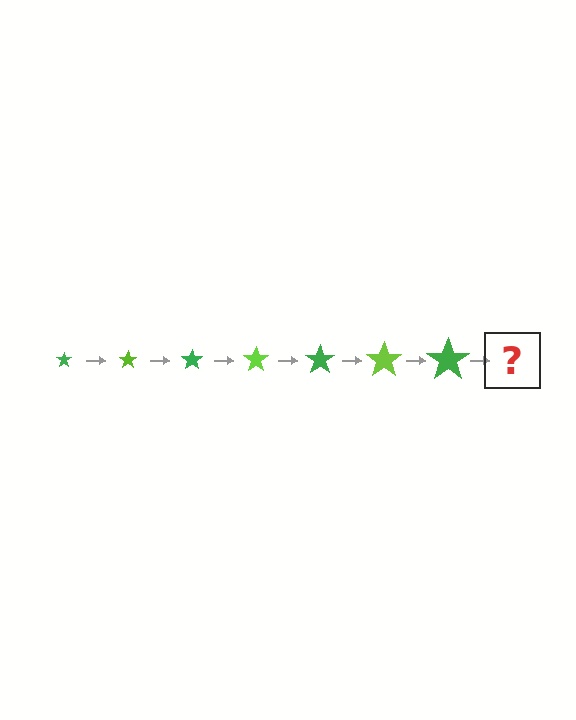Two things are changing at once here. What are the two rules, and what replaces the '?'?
The two rules are that the star grows larger each step and the color cycles through green and lime. The '?' should be a lime star, larger than the previous one.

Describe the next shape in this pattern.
It should be a lime star, larger than the previous one.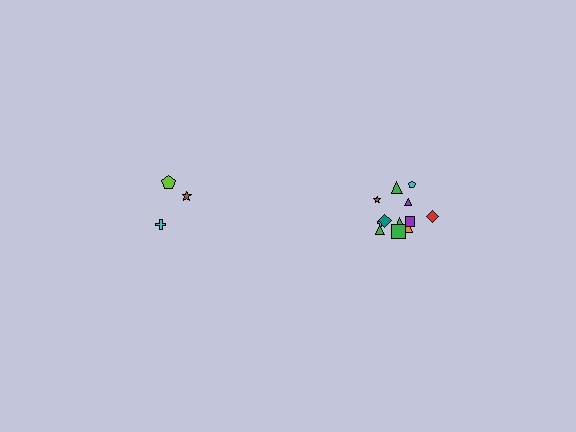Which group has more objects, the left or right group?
The right group.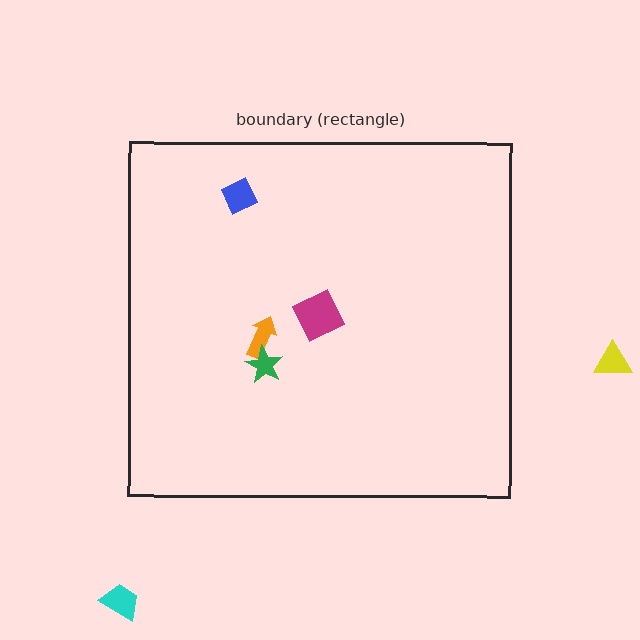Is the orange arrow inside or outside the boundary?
Inside.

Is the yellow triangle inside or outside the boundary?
Outside.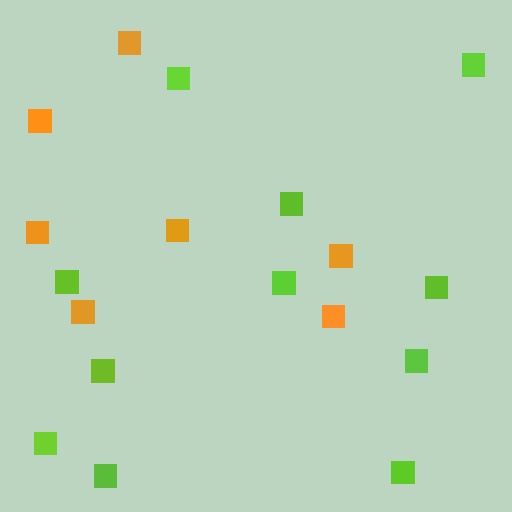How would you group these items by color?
There are 2 groups: one group of lime squares (11) and one group of orange squares (7).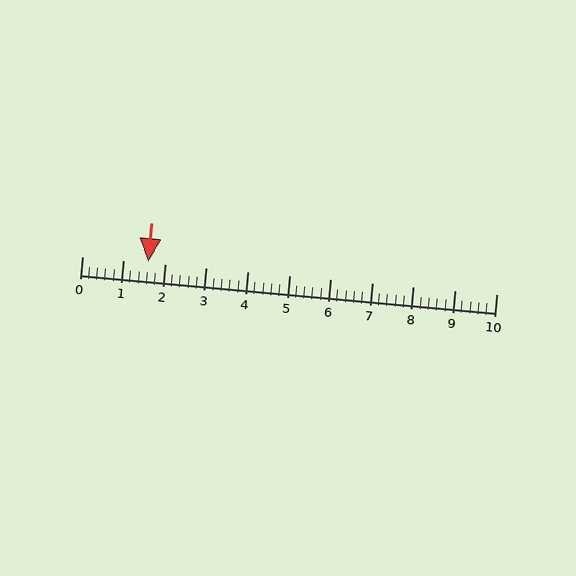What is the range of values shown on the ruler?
The ruler shows values from 0 to 10.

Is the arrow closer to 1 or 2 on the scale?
The arrow is closer to 2.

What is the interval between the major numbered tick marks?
The major tick marks are spaced 1 units apart.